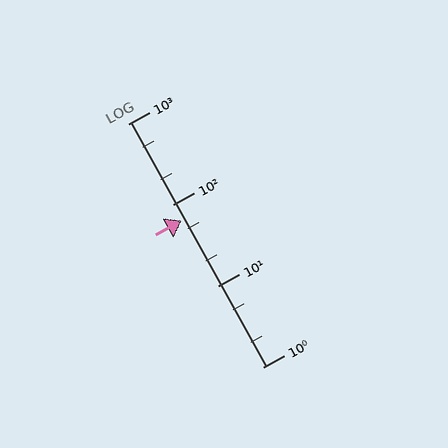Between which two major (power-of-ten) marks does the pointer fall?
The pointer is between 10 and 100.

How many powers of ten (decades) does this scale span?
The scale spans 3 decades, from 1 to 1000.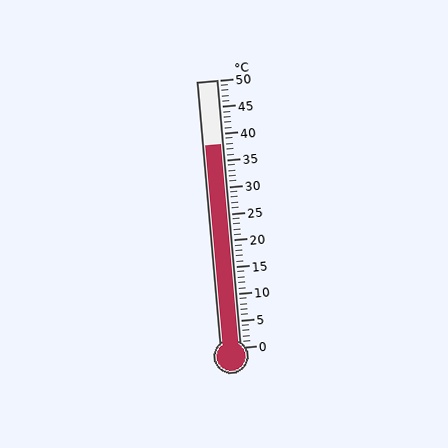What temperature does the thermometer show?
The thermometer shows approximately 38°C.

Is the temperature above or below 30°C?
The temperature is above 30°C.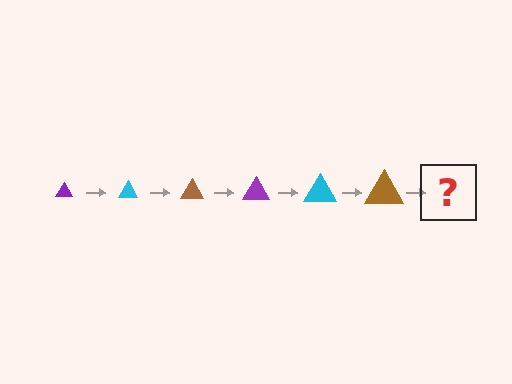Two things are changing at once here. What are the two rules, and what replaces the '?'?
The two rules are that the triangle grows larger each step and the color cycles through purple, cyan, and brown. The '?' should be a purple triangle, larger than the previous one.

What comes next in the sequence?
The next element should be a purple triangle, larger than the previous one.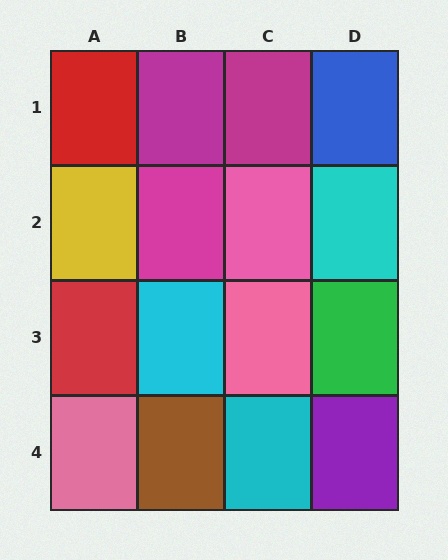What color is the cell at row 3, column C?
Pink.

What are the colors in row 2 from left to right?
Yellow, magenta, pink, cyan.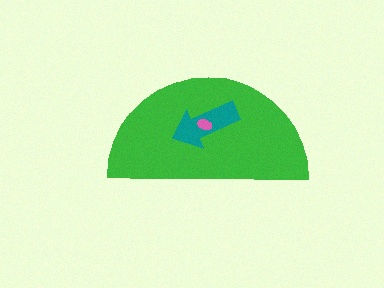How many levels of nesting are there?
3.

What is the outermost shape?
The green semicircle.